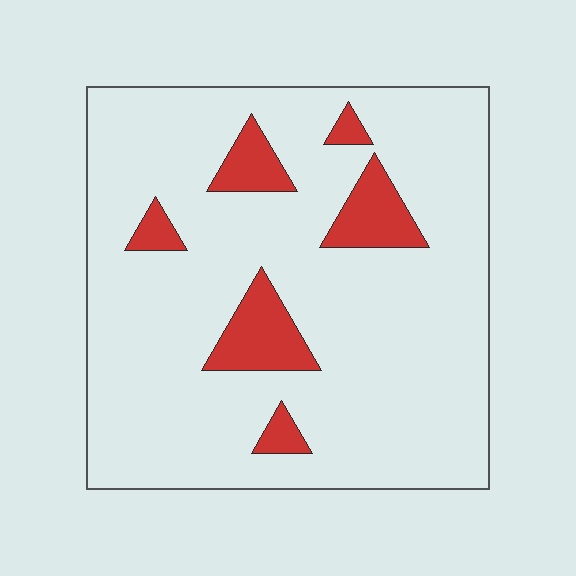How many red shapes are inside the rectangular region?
6.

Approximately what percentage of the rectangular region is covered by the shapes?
Approximately 10%.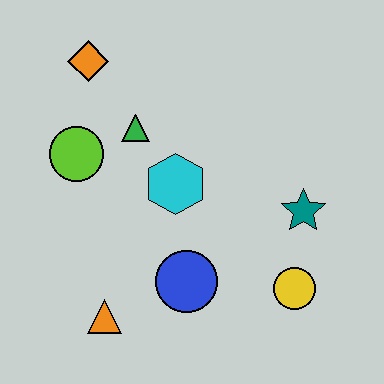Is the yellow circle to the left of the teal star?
Yes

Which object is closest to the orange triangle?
The blue circle is closest to the orange triangle.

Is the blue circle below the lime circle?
Yes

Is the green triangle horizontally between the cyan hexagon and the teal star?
No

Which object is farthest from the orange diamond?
The yellow circle is farthest from the orange diamond.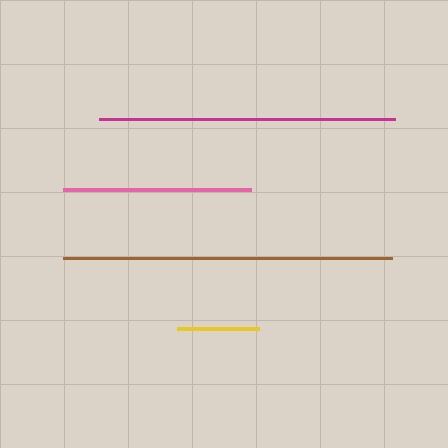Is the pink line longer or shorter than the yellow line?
The pink line is longer than the yellow line.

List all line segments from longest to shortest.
From longest to shortest: brown, magenta, pink, yellow.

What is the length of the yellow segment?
The yellow segment is approximately 83 pixels long.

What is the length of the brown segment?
The brown segment is approximately 329 pixels long.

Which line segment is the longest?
The brown line is the longest at approximately 329 pixels.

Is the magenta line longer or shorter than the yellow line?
The magenta line is longer than the yellow line.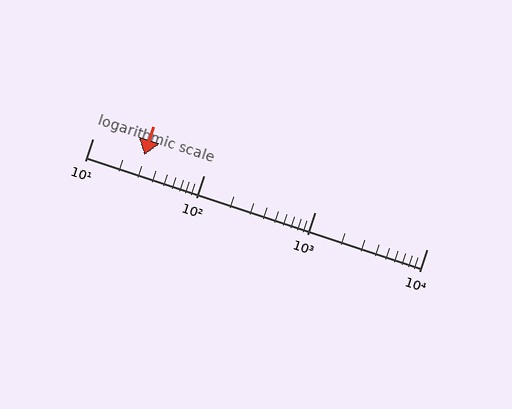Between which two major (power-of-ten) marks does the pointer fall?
The pointer is between 10 and 100.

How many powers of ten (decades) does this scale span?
The scale spans 3 decades, from 10 to 10000.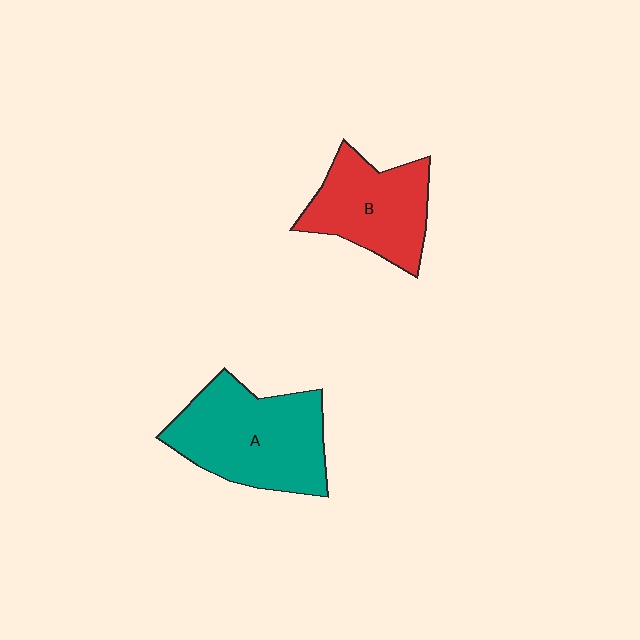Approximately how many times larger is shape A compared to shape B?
Approximately 1.3 times.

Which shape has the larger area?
Shape A (teal).